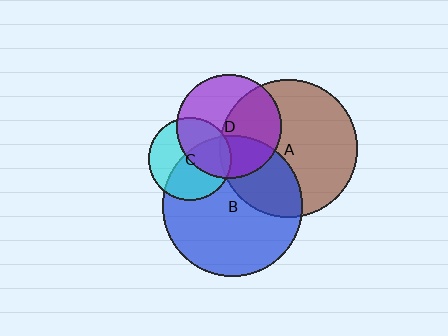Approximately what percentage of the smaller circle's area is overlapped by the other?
Approximately 5%.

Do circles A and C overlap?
Yes.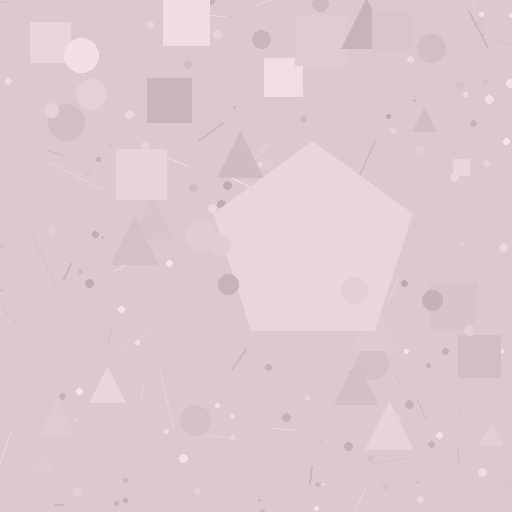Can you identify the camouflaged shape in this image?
The camouflaged shape is a pentagon.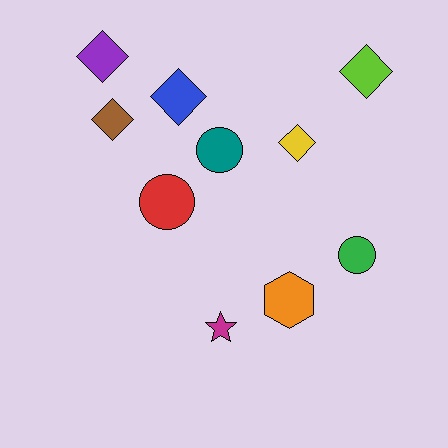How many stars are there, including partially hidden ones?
There is 1 star.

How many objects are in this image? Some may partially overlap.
There are 10 objects.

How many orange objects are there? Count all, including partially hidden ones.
There is 1 orange object.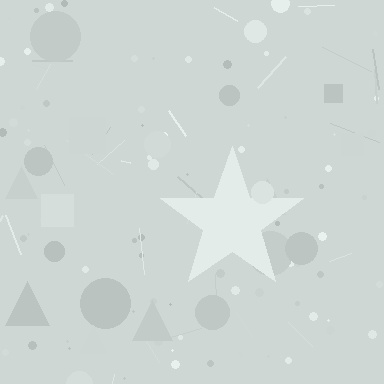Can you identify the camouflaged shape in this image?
The camouflaged shape is a star.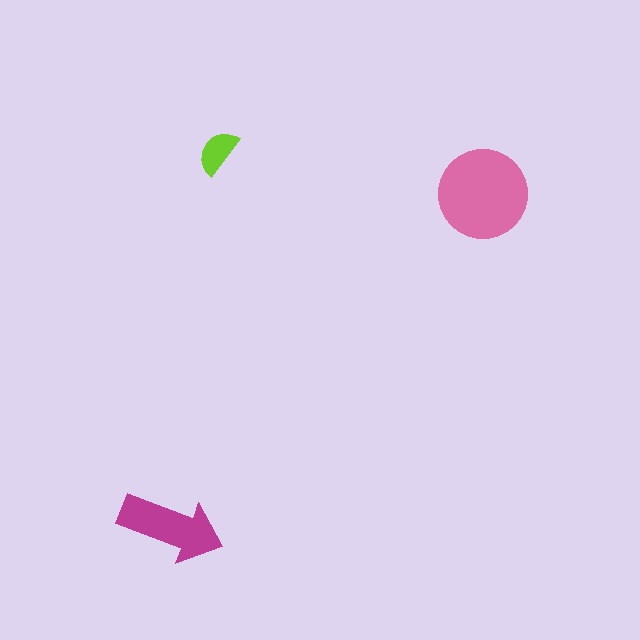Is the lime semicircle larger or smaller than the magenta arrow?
Smaller.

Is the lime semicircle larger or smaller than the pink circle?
Smaller.